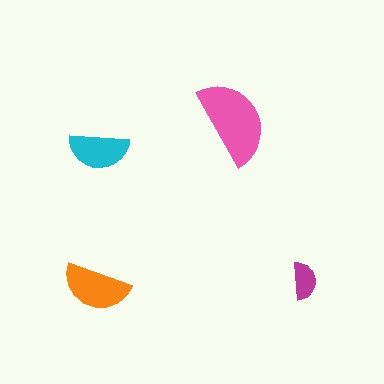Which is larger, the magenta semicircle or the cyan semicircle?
The cyan one.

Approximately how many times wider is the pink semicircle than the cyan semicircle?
About 1.5 times wider.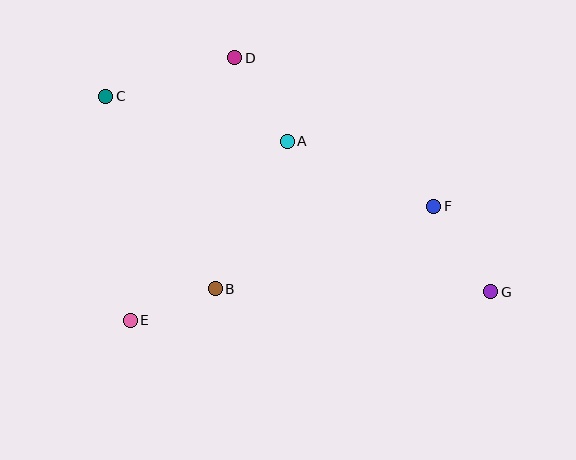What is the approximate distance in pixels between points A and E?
The distance between A and E is approximately 238 pixels.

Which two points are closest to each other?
Points B and E are closest to each other.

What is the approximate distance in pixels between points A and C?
The distance between A and C is approximately 187 pixels.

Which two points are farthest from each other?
Points C and G are farthest from each other.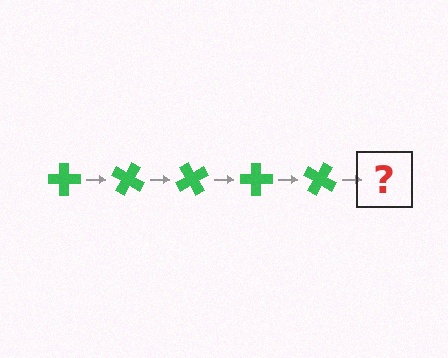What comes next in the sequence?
The next element should be a green cross rotated 150 degrees.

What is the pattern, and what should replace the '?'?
The pattern is that the cross rotates 30 degrees each step. The '?' should be a green cross rotated 150 degrees.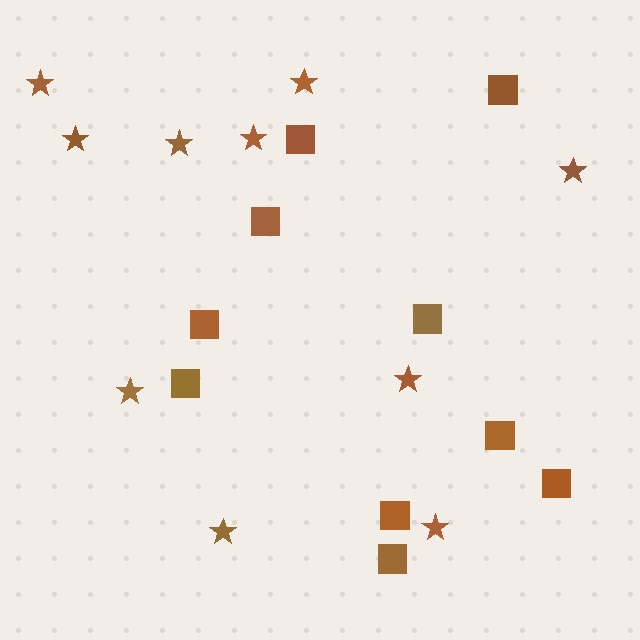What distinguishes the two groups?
There are 2 groups: one group of squares (10) and one group of stars (10).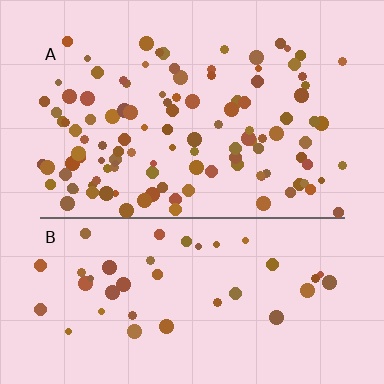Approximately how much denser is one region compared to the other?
Approximately 2.7× — region A over region B.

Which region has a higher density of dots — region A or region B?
A (the top).